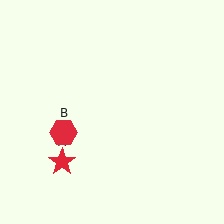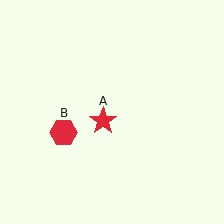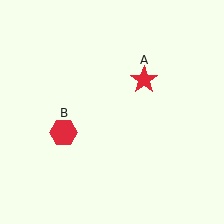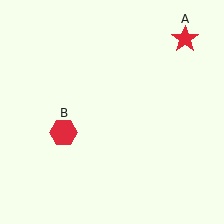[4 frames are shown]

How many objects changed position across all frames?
1 object changed position: red star (object A).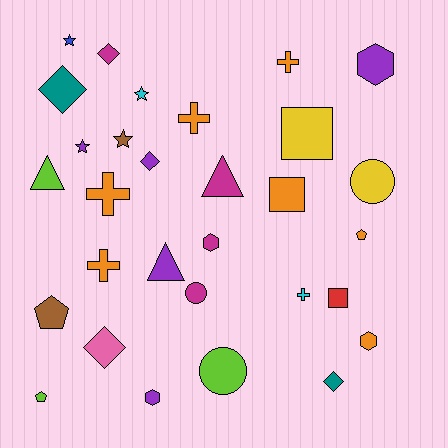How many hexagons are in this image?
There are 4 hexagons.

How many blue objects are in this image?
There is 1 blue object.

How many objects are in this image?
There are 30 objects.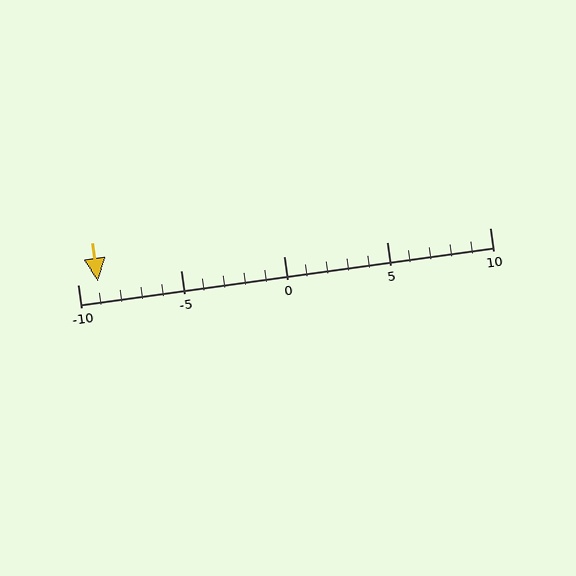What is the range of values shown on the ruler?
The ruler shows values from -10 to 10.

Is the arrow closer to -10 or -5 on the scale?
The arrow is closer to -10.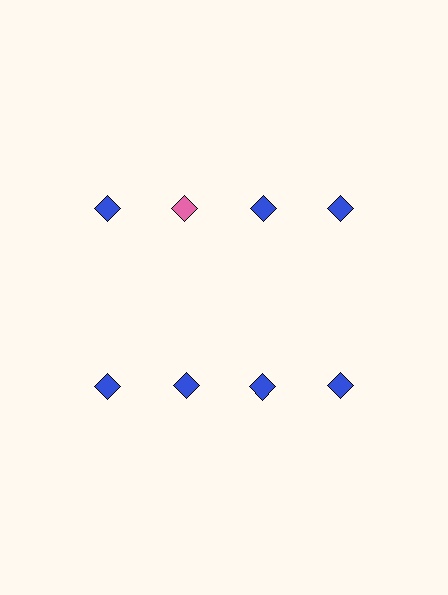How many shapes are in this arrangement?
There are 8 shapes arranged in a grid pattern.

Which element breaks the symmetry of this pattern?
The pink diamond in the top row, second from left column breaks the symmetry. All other shapes are blue diamonds.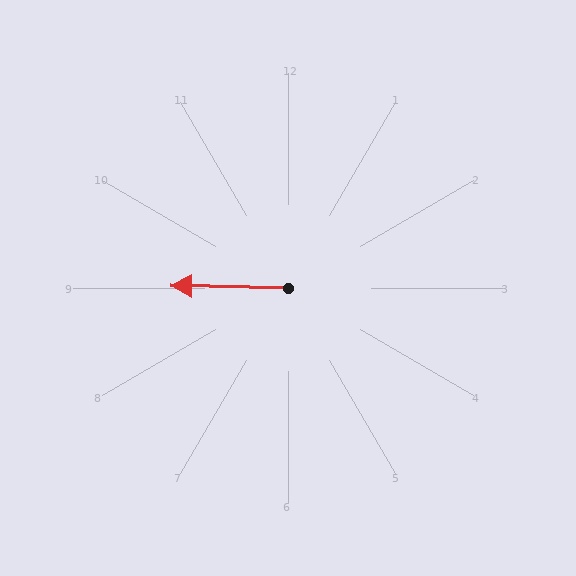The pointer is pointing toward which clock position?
Roughly 9 o'clock.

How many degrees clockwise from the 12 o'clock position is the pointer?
Approximately 271 degrees.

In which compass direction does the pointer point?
West.